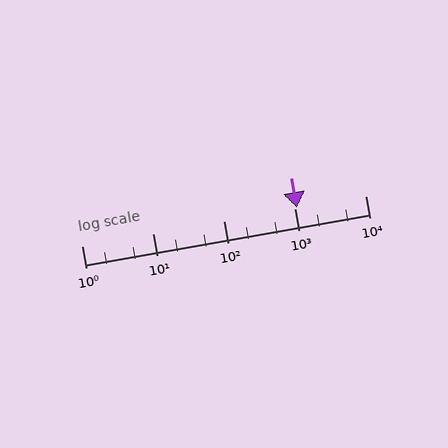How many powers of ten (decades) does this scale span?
The scale spans 4 decades, from 1 to 10000.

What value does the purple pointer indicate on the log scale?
The pointer indicates approximately 1100.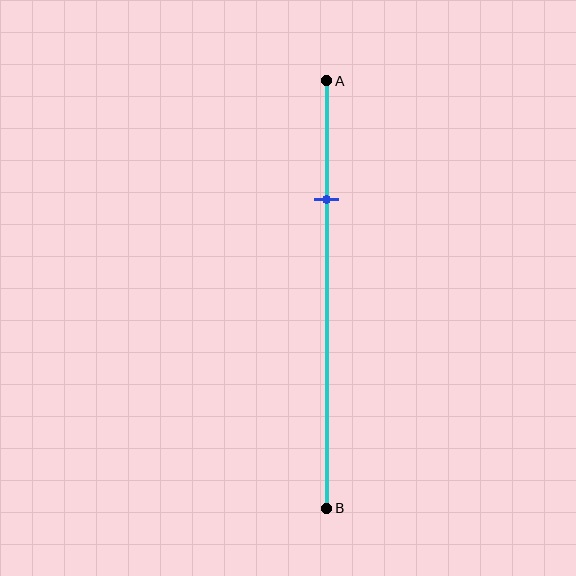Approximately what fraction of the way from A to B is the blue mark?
The blue mark is approximately 30% of the way from A to B.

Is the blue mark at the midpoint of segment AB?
No, the mark is at about 30% from A, not at the 50% midpoint.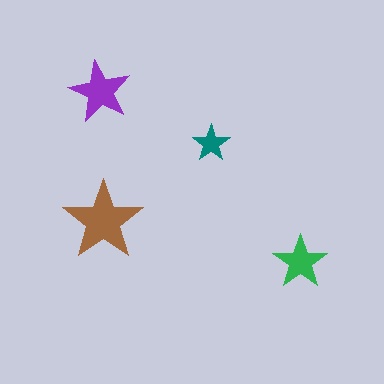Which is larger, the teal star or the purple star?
The purple one.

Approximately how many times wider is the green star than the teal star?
About 1.5 times wider.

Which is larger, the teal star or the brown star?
The brown one.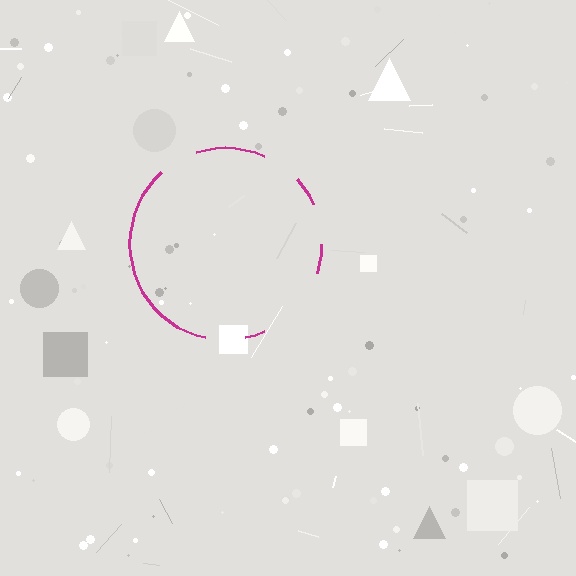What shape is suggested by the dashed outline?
The dashed outline suggests a circle.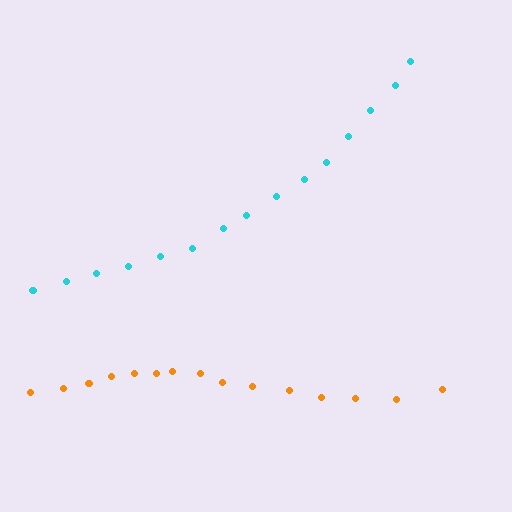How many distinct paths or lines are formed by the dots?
There are 2 distinct paths.